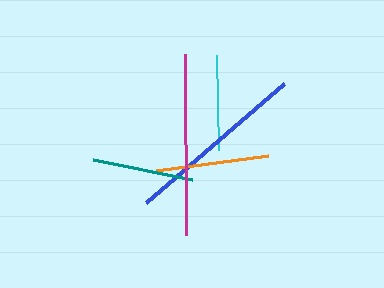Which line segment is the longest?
The blue line is the longest at approximately 183 pixels.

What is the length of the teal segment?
The teal segment is approximately 102 pixels long.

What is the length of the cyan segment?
The cyan segment is approximately 95 pixels long.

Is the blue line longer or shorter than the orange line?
The blue line is longer than the orange line.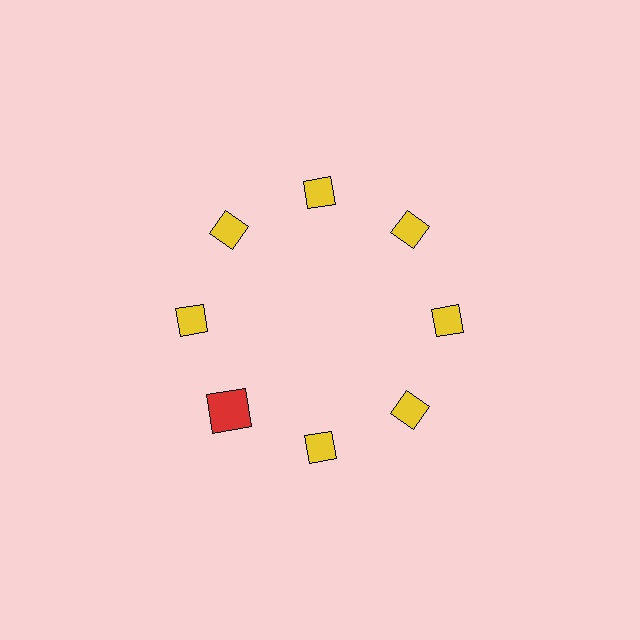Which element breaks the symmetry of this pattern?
The red square at roughly the 8 o'clock position breaks the symmetry. All other shapes are yellow diamonds.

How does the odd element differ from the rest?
It differs in both color (red instead of yellow) and shape (square instead of diamond).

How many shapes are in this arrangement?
There are 8 shapes arranged in a ring pattern.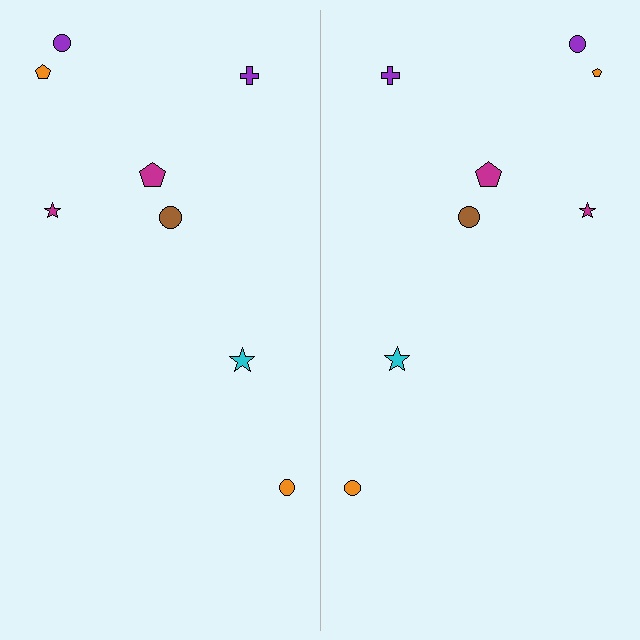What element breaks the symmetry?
The orange pentagon on the right side has a different size than its mirror counterpart.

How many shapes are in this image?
There are 16 shapes in this image.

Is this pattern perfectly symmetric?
No, the pattern is not perfectly symmetric. The orange pentagon on the right side has a different size than its mirror counterpart.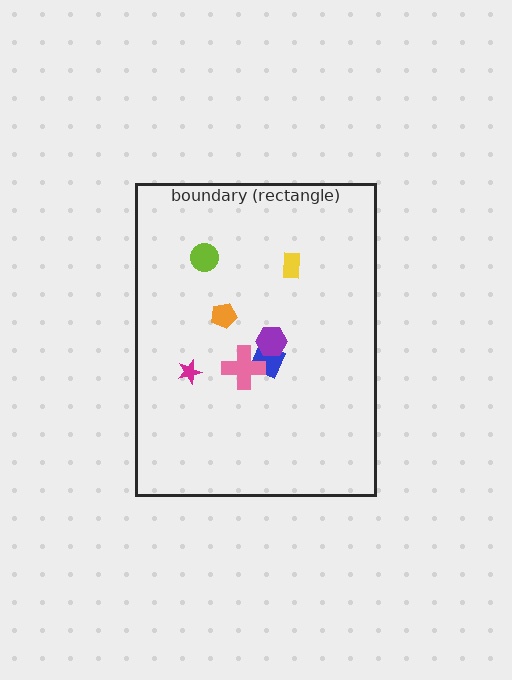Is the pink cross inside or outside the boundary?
Inside.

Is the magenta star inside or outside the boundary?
Inside.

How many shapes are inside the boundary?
7 inside, 0 outside.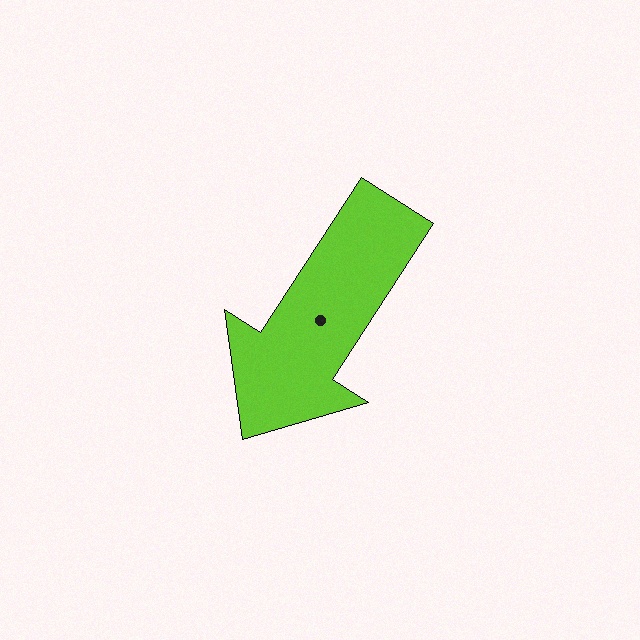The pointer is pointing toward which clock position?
Roughly 7 o'clock.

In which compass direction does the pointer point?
Southwest.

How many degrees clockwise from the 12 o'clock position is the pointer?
Approximately 213 degrees.